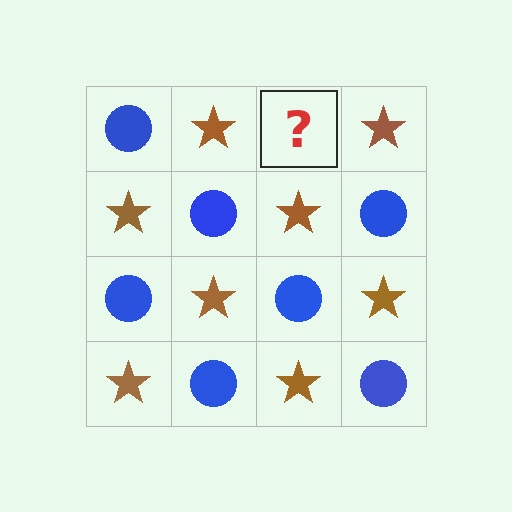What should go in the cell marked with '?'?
The missing cell should contain a blue circle.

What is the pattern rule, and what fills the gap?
The rule is that it alternates blue circle and brown star in a checkerboard pattern. The gap should be filled with a blue circle.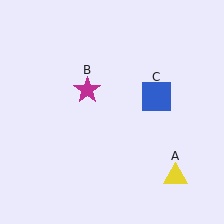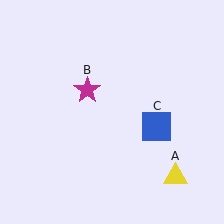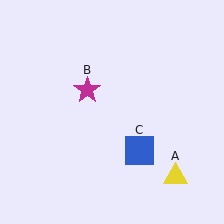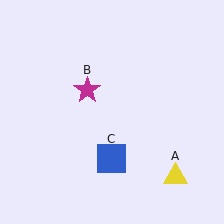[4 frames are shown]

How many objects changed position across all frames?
1 object changed position: blue square (object C).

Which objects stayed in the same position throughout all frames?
Yellow triangle (object A) and magenta star (object B) remained stationary.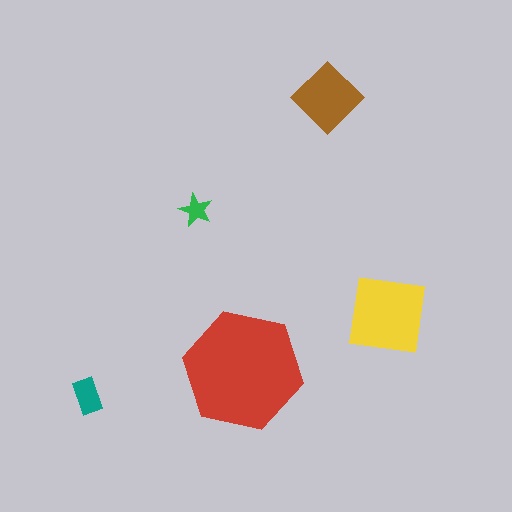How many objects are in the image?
There are 5 objects in the image.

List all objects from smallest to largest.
The green star, the teal rectangle, the brown diamond, the yellow square, the red hexagon.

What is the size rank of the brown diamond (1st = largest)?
3rd.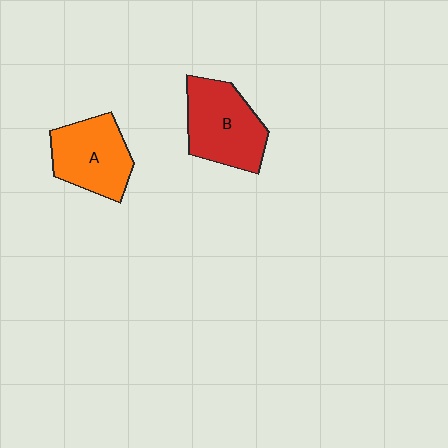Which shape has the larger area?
Shape B (red).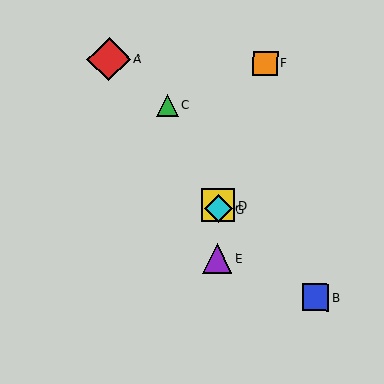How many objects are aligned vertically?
3 objects (D, E, G) are aligned vertically.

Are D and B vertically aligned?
No, D is at x≈218 and B is at x≈315.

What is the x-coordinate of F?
Object F is at x≈265.